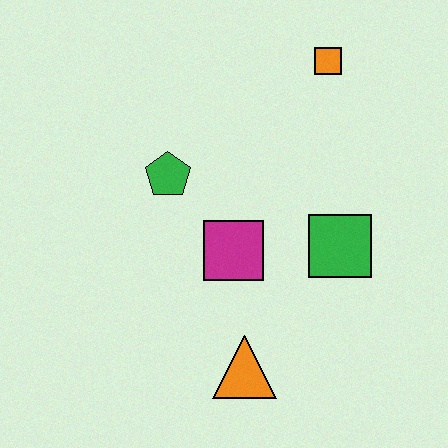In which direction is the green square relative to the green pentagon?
The green square is to the right of the green pentagon.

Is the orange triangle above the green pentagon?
No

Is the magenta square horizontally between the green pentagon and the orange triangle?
Yes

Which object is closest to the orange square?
The green square is closest to the orange square.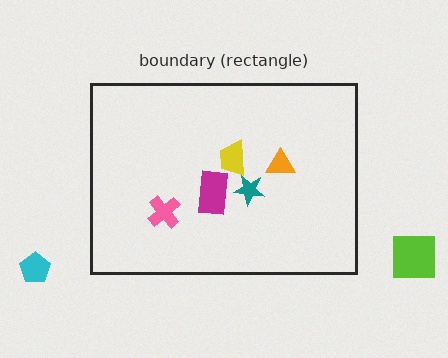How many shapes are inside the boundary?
5 inside, 2 outside.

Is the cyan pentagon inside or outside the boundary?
Outside.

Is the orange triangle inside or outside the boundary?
Inside.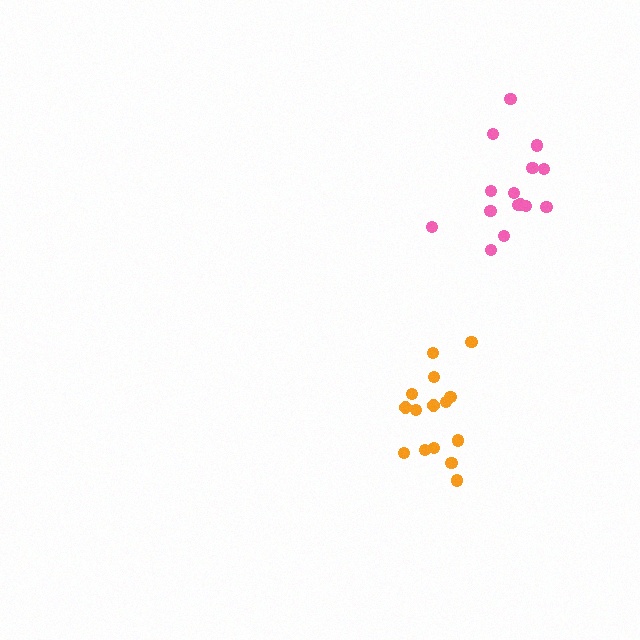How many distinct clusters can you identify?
There are 2 distinct clusters.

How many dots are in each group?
Group 1: 15 dots, Group 2: 15 dots (30 total).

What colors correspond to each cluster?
The clusters are colored: pink, orange.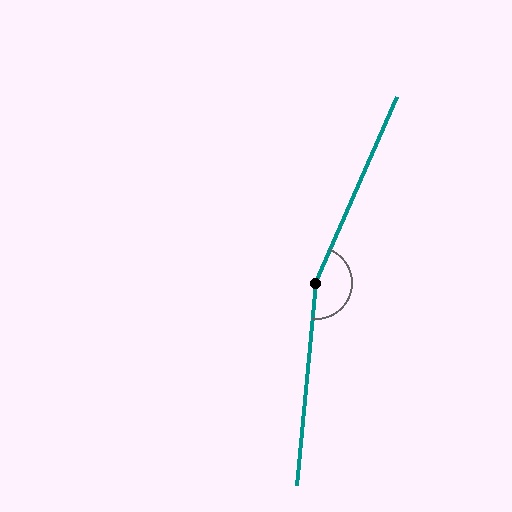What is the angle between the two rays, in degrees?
Approximately 162 degrees.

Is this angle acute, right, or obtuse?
It is obtuse.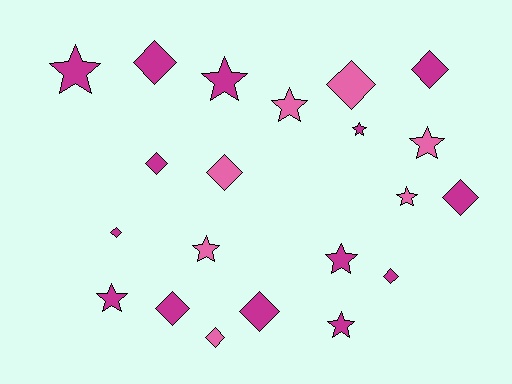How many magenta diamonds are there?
There are 8 magenta diamonds.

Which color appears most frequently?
Magenta, with 14 objects.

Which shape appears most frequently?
Diamond, with 11 objects.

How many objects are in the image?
There are 21 objects.